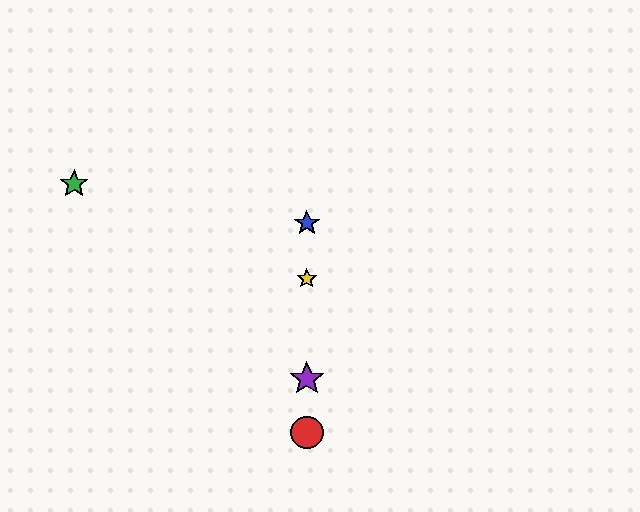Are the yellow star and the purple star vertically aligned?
Yes, both are at x≈307.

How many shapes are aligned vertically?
4 shapes (the red circle, the blue star, the yellow star, the purple star) are aligned vertically.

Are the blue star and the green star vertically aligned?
No, the blue star is at x≈307 and the green star is at x≈74.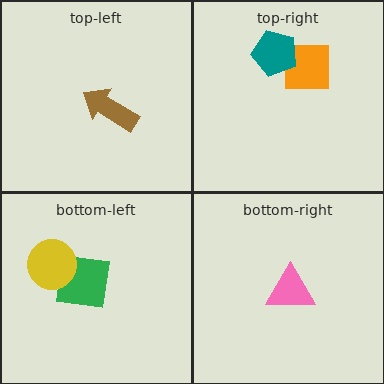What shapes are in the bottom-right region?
The pink triangle.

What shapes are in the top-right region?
The orange square, the teal pentagon.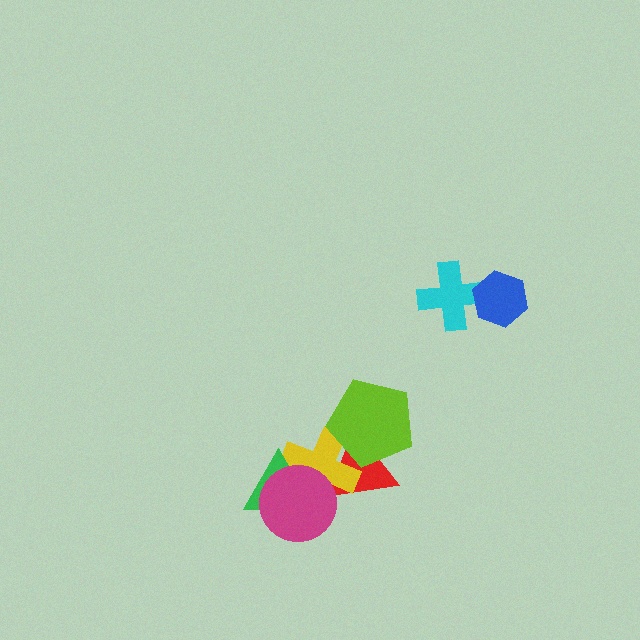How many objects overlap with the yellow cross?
4 objects overlap with the yellow cross.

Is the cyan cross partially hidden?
Yes, it is partially covered by another shape.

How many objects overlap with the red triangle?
3 objects overlap with the red triangle.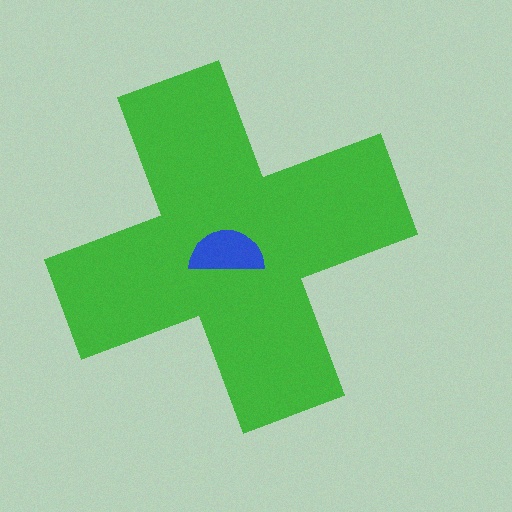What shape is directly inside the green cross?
The blue semicircle.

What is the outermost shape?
The green cross.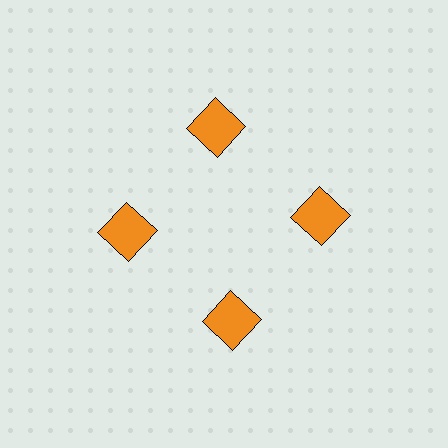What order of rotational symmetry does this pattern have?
This pattern has 4-fold rotational symmetry.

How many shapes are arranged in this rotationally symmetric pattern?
There are 4 shapes, arranged in 4 groups of 1.